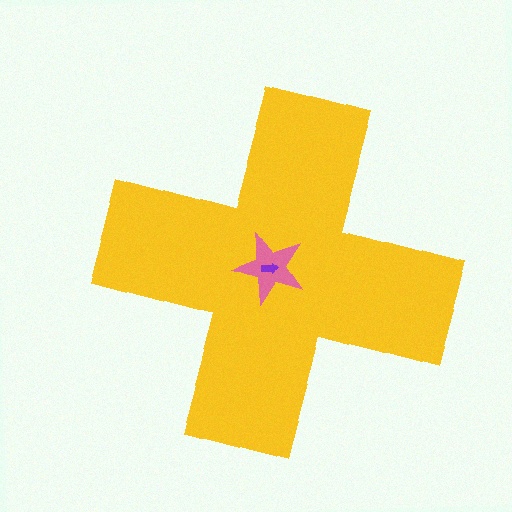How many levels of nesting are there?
3.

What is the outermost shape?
The yellow cross.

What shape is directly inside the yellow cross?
The pink star.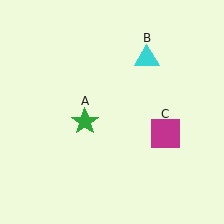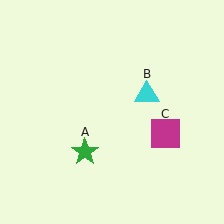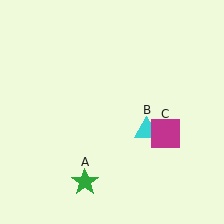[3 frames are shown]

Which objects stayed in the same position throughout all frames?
Magenta square (object C) remained stationary.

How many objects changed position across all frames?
2 objects changed position: green star (object A), cyan triangle (object B).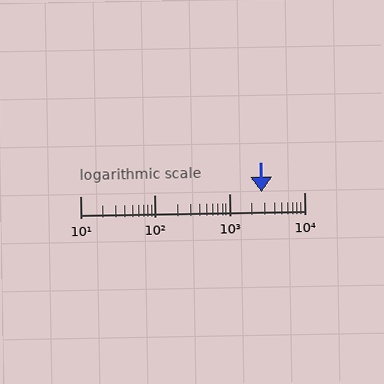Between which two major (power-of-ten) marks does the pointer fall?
The pointer is between 1000 and 10000.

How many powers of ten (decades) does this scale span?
The scale spans 3 decades, from 10 to 10000.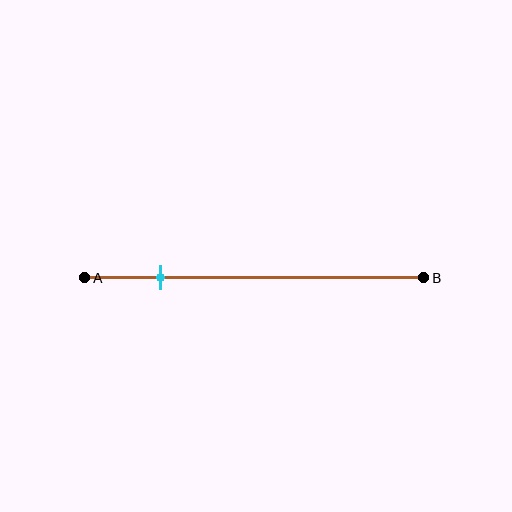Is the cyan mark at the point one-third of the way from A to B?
No, the mark is at about 20% from A, not at the 33% one-third point.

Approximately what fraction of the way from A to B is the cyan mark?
The cyan mark is approximately 20% of the way from A to B.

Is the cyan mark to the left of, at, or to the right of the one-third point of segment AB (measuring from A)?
The cyan mark is to the left of the one-third point of segment AB.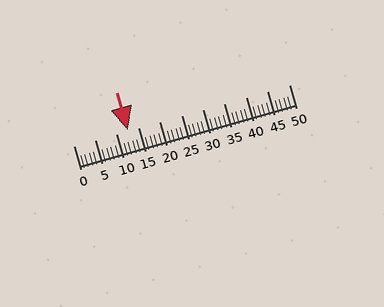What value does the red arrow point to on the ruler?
The red arrow points to approximately 12.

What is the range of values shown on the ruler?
The ruler shows values from 0 to 50.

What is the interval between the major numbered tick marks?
The major tick marks are spaced 5 units apart.